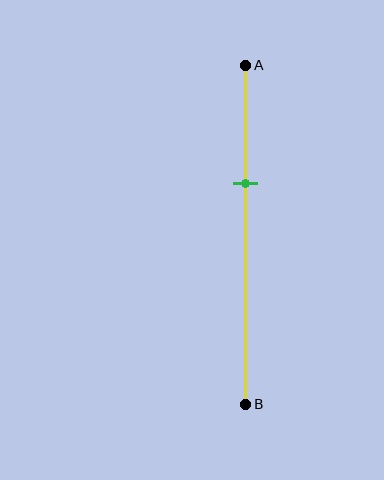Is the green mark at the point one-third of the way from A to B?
Yes, the mark is approximately at the one-third point.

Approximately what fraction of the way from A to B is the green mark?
The green mark is approximately 35% of the way from A to B.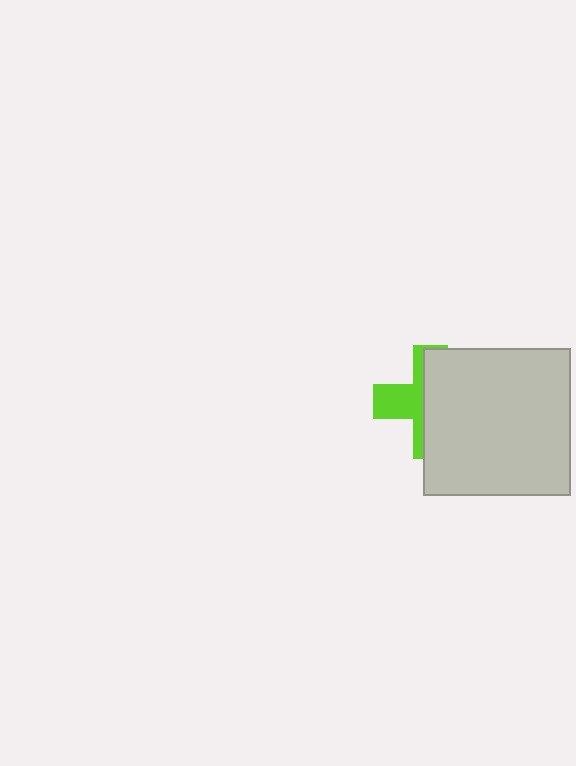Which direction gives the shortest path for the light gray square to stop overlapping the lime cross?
Moving right gives the shortest separation.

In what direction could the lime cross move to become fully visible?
The lime cross could move left. That would shift it out from behind the light gray square entirely.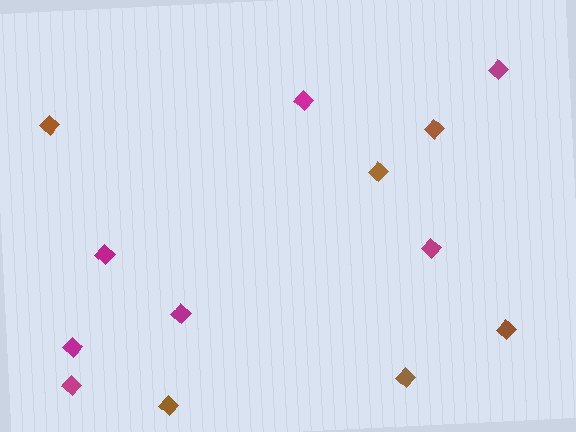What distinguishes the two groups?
There are 2 groups: one group of brown diamonds (6) and one group of magenta diamonds (7).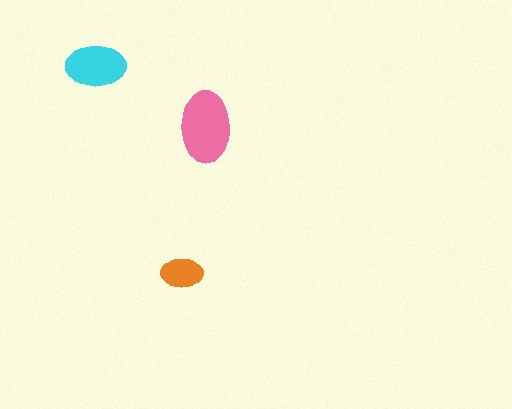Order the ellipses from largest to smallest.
the pink one, the cyan one, the orange one.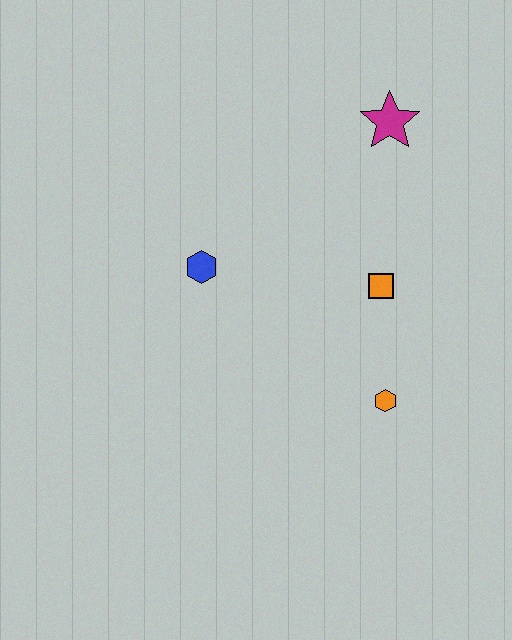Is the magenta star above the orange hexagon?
Yes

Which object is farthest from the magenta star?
The orange hexagon is farthest from the magenta star.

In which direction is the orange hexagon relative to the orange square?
The orange hexagon is below the orange square.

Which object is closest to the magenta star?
The orange square is closest to the magenta star.